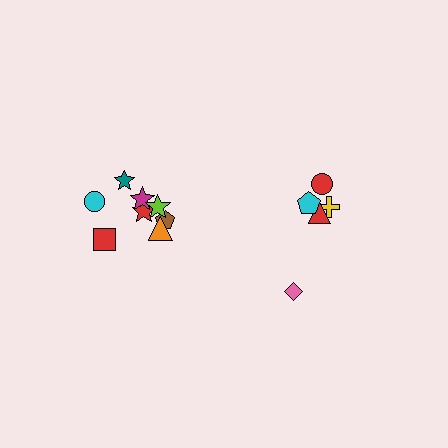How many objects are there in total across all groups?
There are 13 objects.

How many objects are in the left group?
There are 8 objects.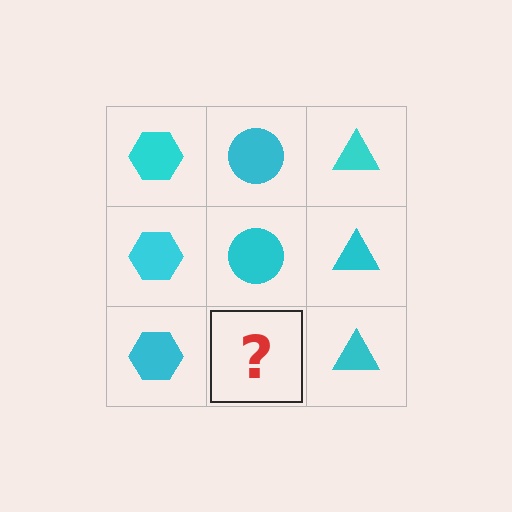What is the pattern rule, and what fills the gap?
The rule is that each column has a consistent shape. The gap should be filled with a cyan circle.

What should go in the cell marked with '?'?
The missing cell should contain a cyan circle.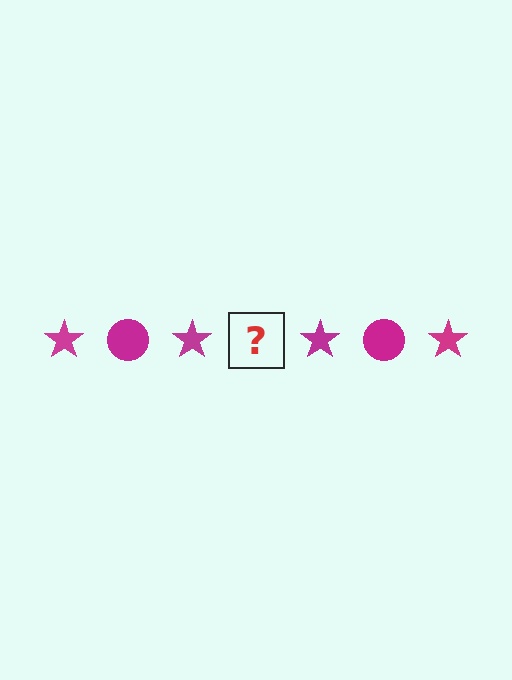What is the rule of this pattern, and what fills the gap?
The rule is that the pattern cycles through star, circle shapes in magenta. The gap should be filled with a magenta circle.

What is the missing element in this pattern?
The missing element is a magenta circle.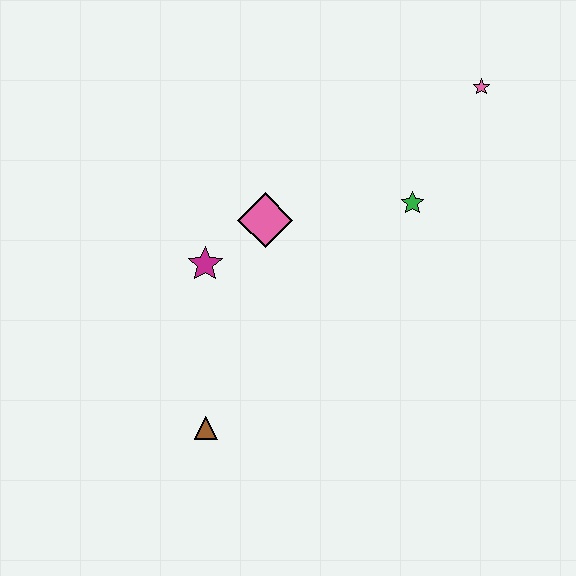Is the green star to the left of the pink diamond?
No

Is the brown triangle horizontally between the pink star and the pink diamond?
No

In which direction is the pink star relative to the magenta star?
The pink star is to the right of the magenta star.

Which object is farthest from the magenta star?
The pink star is farthest from the magenta star.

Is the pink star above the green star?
Yes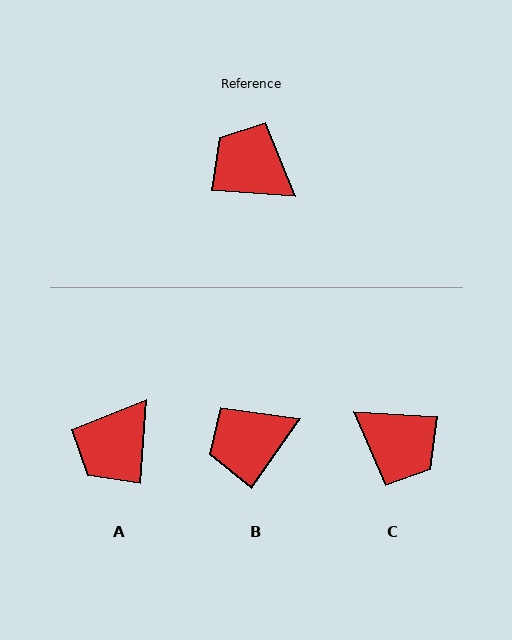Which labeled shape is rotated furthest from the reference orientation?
C, about 179 degrees away.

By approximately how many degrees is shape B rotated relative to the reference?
Approximately 59 degrees counter-clockwise.